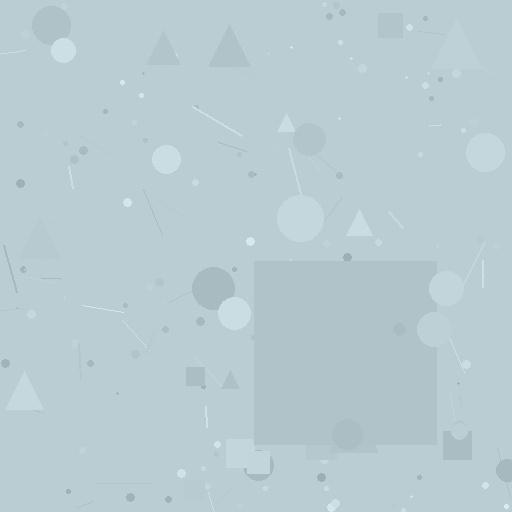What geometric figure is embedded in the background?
A square is embedded in the background.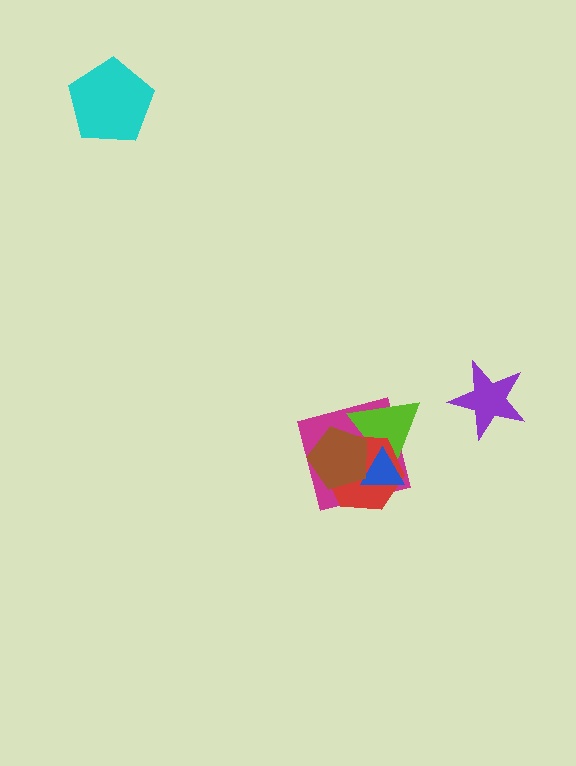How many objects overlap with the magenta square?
4 objects overlap with the magenta square.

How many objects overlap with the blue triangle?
4 objects overlap with the blue triangle.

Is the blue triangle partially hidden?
Yes, it is partially covered by another shape.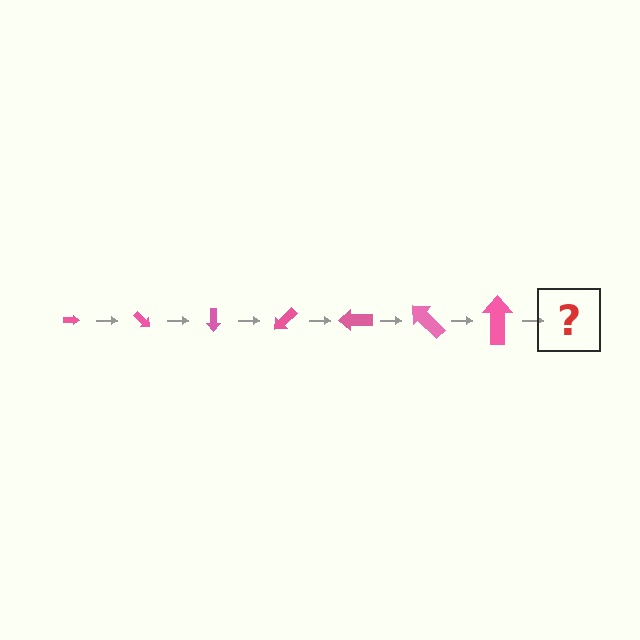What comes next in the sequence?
The next element should be an arrow, larger than the previous one and rotated 315 degrees from the start.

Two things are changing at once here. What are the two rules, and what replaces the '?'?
The two rules are that the arrow grows larger each step and it rotates 45 degrees each step. The '?' should be an arrow, larger than the previous one and rotated 315 degrees from the start.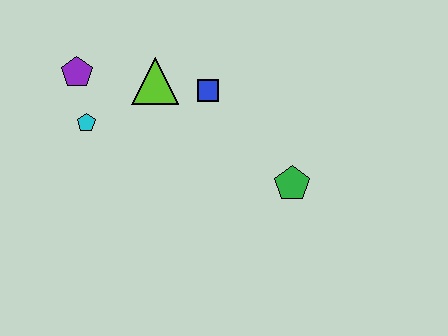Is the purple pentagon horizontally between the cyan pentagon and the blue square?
No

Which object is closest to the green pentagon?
The blue square is closest to the green pentagon.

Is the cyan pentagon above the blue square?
No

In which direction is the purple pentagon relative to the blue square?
The purple pentagon is to the left of the blue square.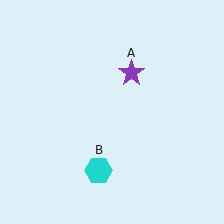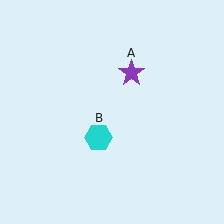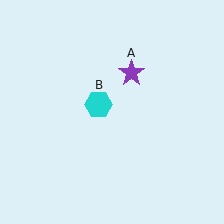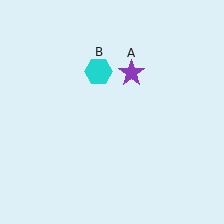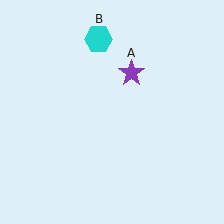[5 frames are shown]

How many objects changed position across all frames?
1 object changed position: cyan hexagon (object B).